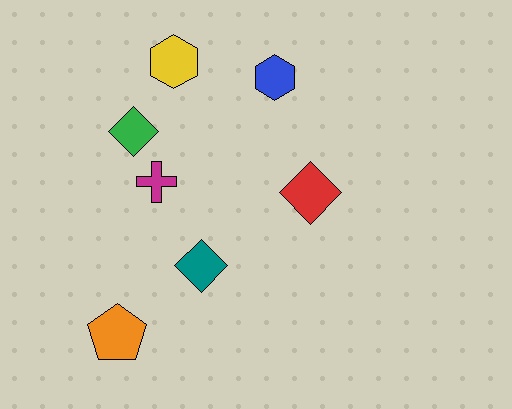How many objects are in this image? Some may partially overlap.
There are 7 objects.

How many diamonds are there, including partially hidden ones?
There are 3 diamonds.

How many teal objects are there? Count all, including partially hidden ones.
There is 1 teal object.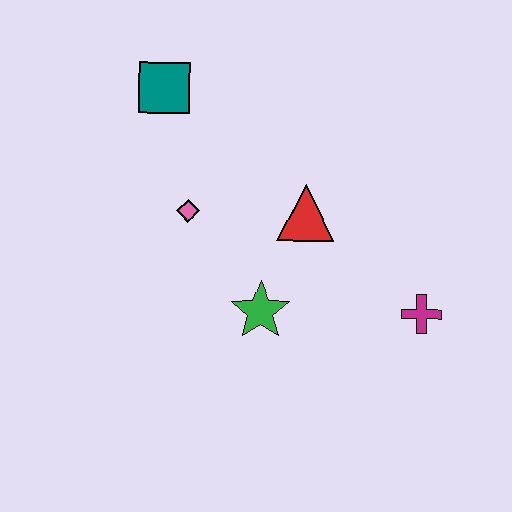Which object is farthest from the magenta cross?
The teal square is farthest from the magenta cross.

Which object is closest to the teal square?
The pink diamond is closest to the teal square.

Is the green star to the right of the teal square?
Yes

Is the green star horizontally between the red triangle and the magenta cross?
No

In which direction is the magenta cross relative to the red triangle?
The magenta cross is to the right of the red triangle.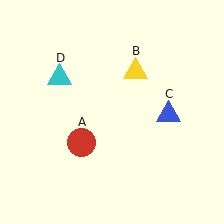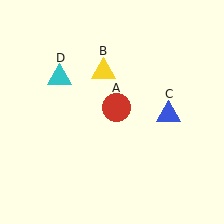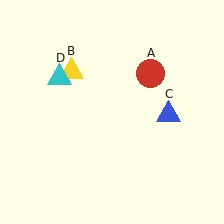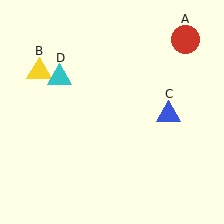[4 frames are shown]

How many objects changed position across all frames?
2 objects changed position: red circle (object A), yellow triangle (object B).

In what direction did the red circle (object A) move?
The red circle (object A) moved up and to the right.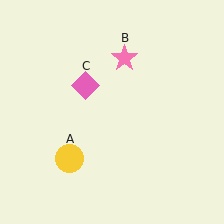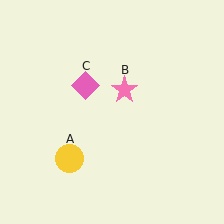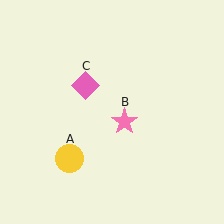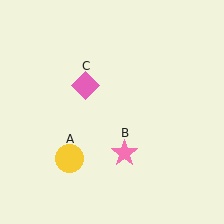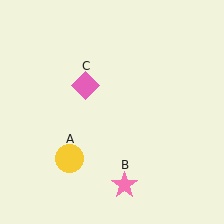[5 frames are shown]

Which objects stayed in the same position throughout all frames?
Yellow circle (object A) and pink diamond (object C) remained stationary.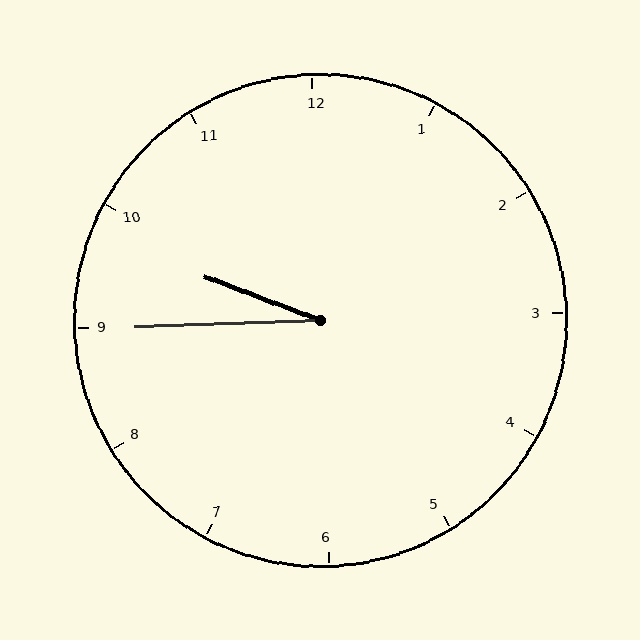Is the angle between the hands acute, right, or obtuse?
It is acute.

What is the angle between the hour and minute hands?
Approximately 22 degrees.